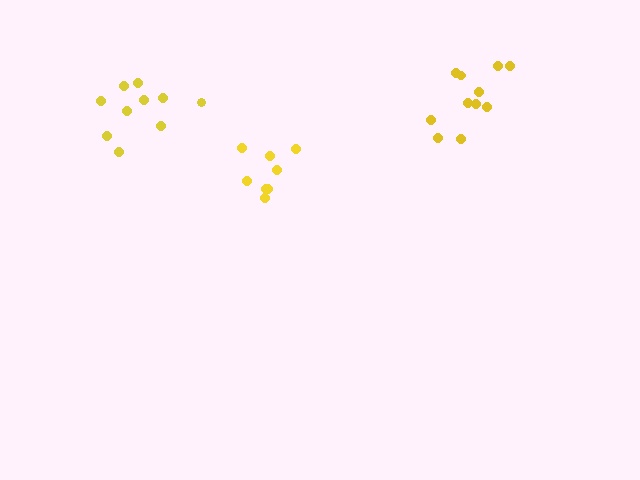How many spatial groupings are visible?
There are 3 spatial groupings.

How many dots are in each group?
Group 1: 10 dots, Group 2: 11 dots, Group 3: 8 dots (29 total).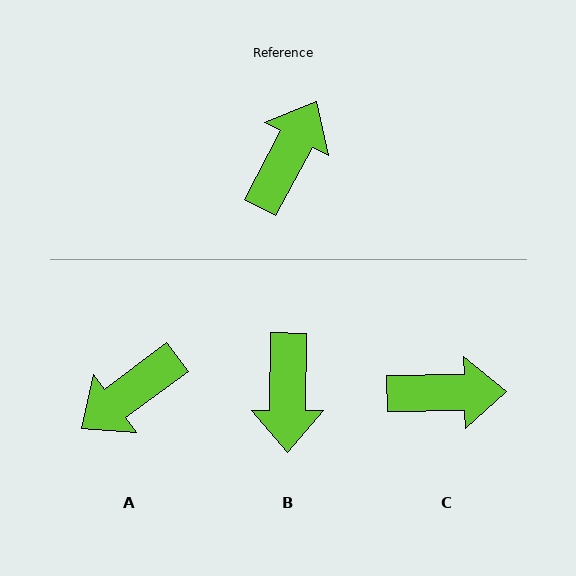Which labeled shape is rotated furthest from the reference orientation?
A, about 155 degrees away.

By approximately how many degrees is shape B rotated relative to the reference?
Approximately 153 degrees clockwise.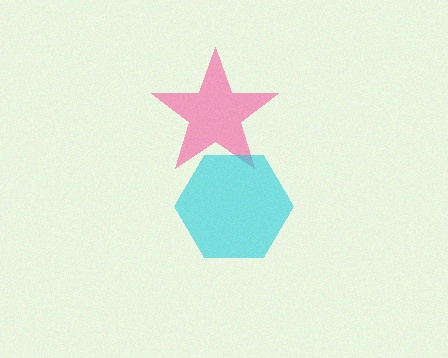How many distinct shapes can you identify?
There are 2 distinct shapes: a pink star, a cyan hexagon.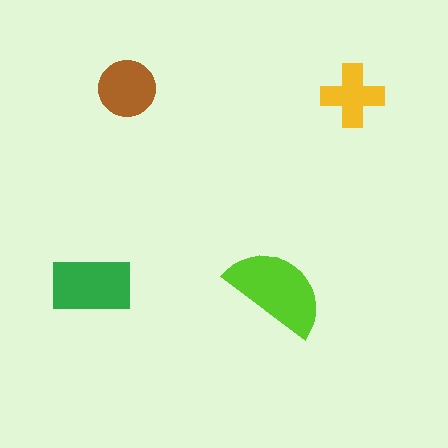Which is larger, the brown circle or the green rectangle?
The green rectangle.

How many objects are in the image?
There are 4 objects in the image.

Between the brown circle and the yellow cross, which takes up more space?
The brown circle.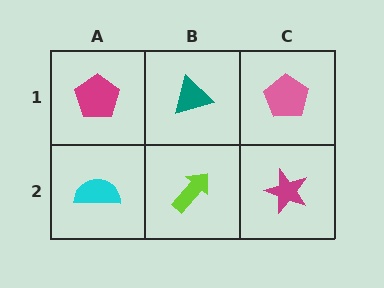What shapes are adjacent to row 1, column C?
A magenta star (row 2, column C), a teal triangle (row 1, column B).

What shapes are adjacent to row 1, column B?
A lime arrow (row 2, column B), a magenta pentagon (row 1, column A), a pink pentagon (row 1, column C).